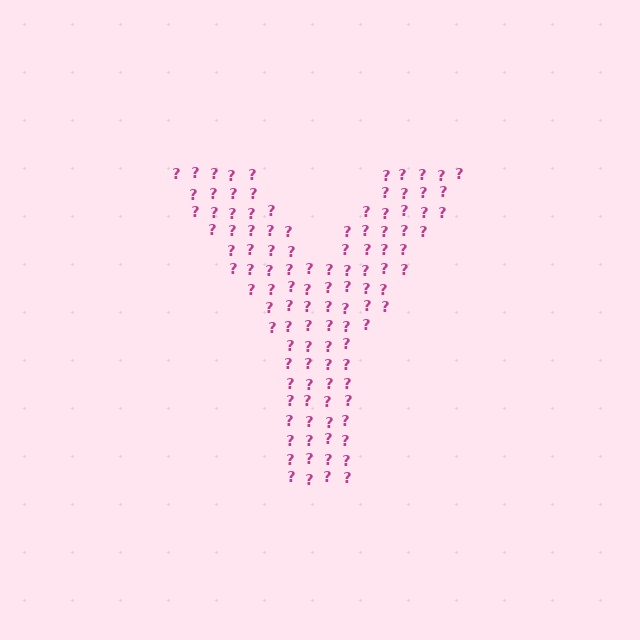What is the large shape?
The large shape is the letter Y.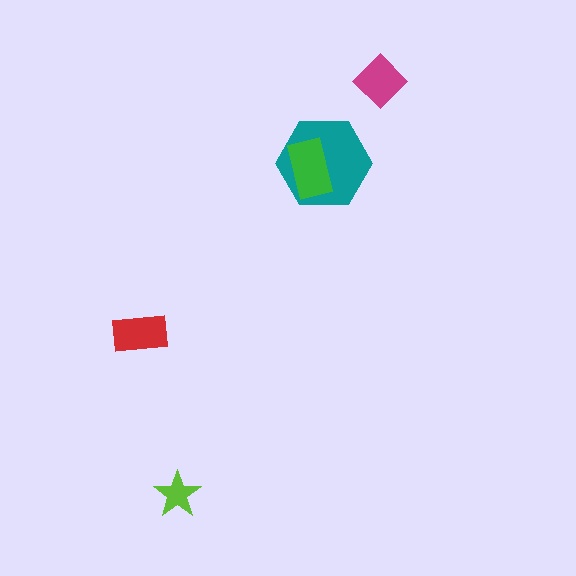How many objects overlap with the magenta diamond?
0 objects overlap with the magenta diamond.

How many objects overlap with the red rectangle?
0 objects overlap with the red rectangle.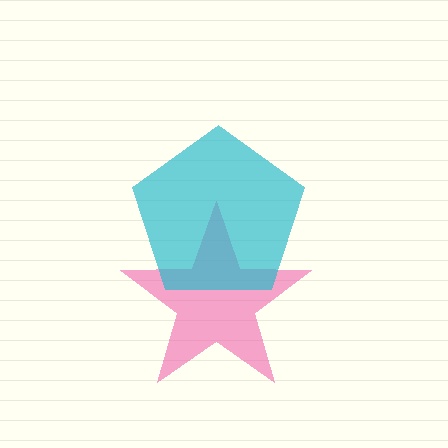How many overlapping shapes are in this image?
There are 2 overlapping shapes in the image.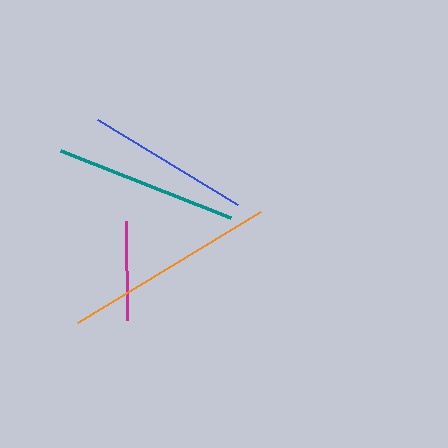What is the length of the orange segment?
The orange segment is approximately 214 pixels long.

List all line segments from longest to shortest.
From longest to shortest: orange, teal, blue, magenta.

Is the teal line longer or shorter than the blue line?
The teal line is longer than the blue line.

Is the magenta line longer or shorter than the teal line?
The teal line is longer than the magenta line.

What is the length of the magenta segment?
The magenta segment is approximately 99 pixels long.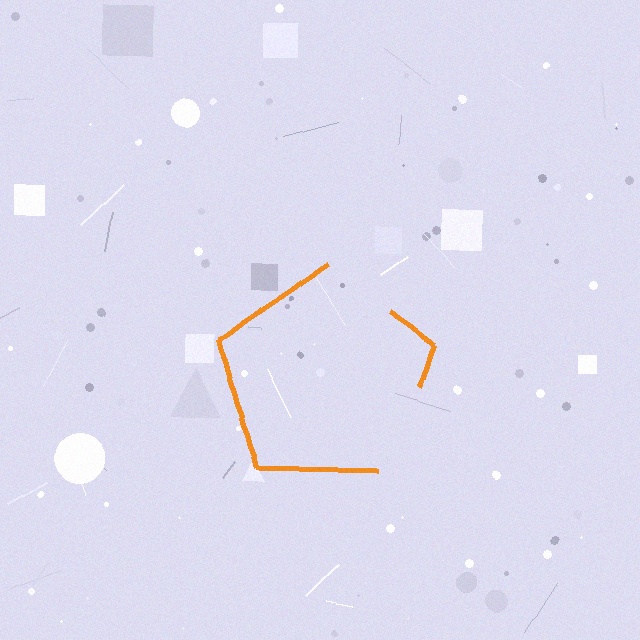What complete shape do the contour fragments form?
The contour fragments form a pentagon.